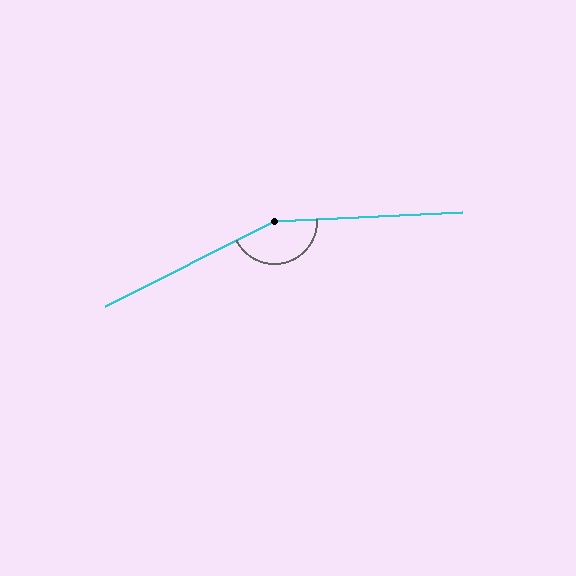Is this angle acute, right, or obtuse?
It is obtuse.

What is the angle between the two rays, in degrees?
Approximately 156 degrees.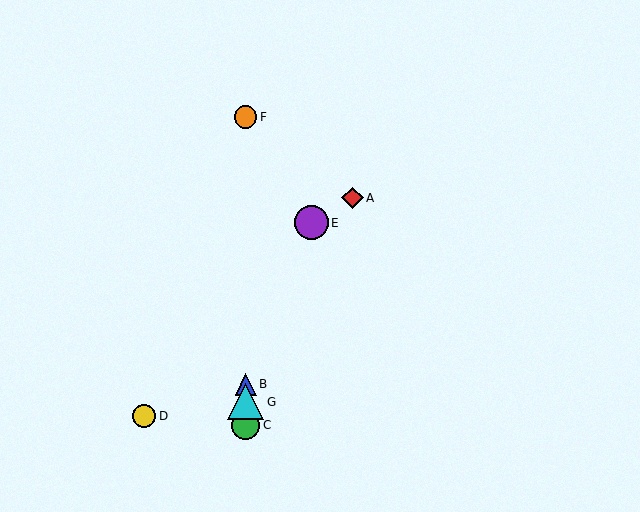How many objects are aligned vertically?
4 objects (B, C, F, G) are aligned vertically.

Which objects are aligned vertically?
Objects B, C, F, G are aligned vertically.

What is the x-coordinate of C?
Object C is at x≈246.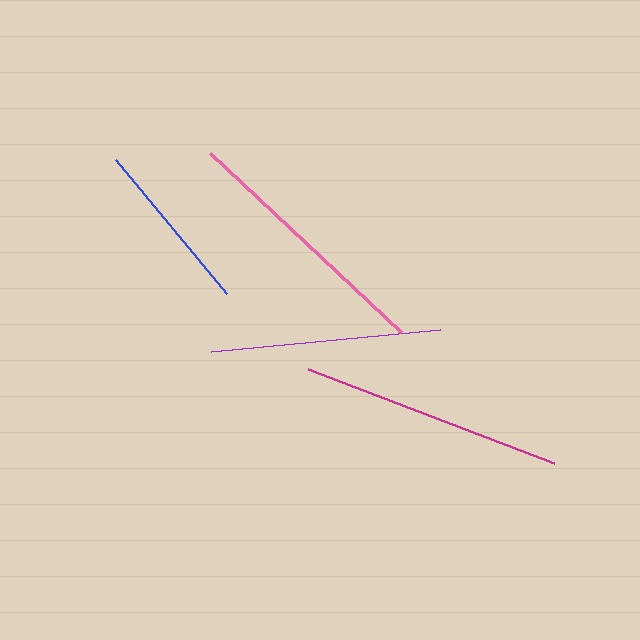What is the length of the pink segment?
The pink segment is approximately 262 pixels long.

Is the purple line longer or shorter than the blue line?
The purple line is longer than the blue line.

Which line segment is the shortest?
The blue line is the shortest at approximately 175 pixels.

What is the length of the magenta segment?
The magenta segment is approximately 263 pixels long.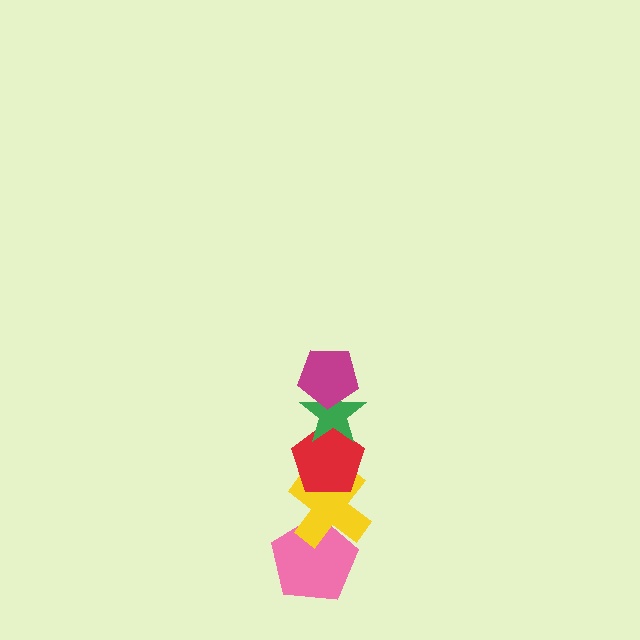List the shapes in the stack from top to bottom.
From top to bottom: the magenta pentagon, the green star, the red pentagon, the yellow cross, the pink pentagon.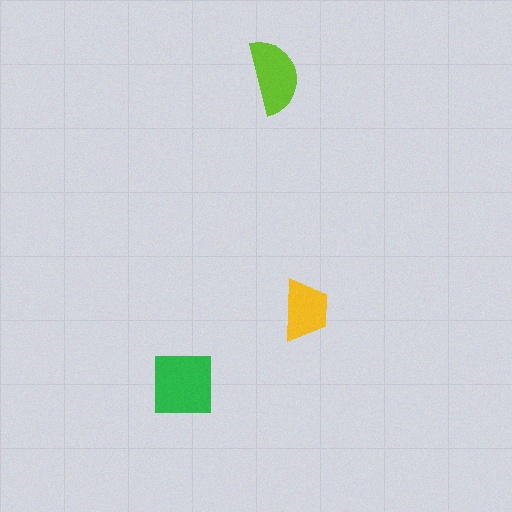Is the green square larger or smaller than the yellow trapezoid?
Larger.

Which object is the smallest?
The yellow trapezoid.